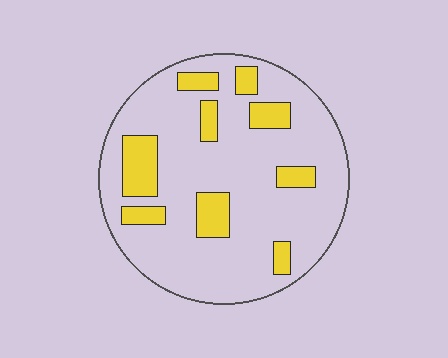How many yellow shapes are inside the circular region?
9.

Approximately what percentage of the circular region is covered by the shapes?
Approximately 20%.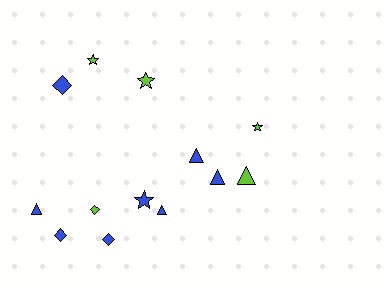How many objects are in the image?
There are 13 objects.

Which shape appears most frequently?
Triangle, with 5 objects.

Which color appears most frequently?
Blue, with 8 objects.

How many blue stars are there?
There is 1 blue star.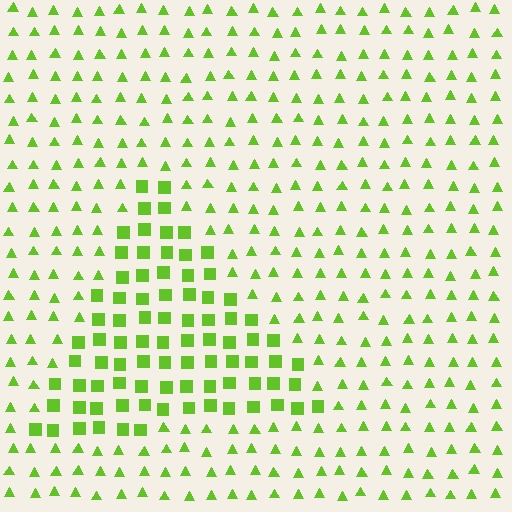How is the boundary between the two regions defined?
The boundary is defined by a change in element shape: squares inside vs. triangles outside. All elements share the same color and spacing.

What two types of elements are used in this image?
The image uses squares inside the triangle region and triangles outside it.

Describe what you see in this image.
The image is filled with small lime elements arranged in a uniform grid. A triangle-shaped region contains squares, while the surrounding area contains triangles. The boundary is defined purely by the change in element shape.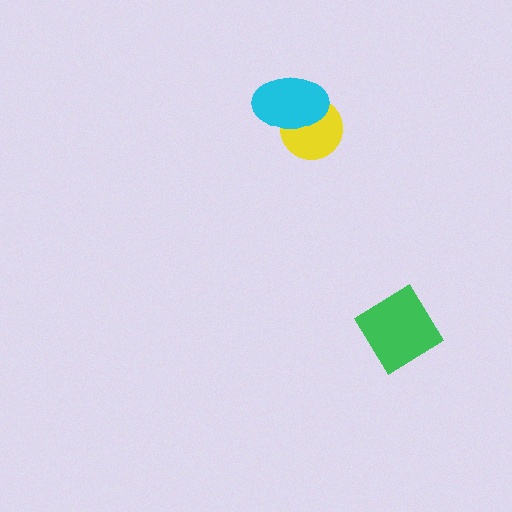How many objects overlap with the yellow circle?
1 object overlaps with the yellow circle.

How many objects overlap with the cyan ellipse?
1 object overlaps with the cyan ellipse.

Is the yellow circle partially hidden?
Yes, it is partially covered by another shape.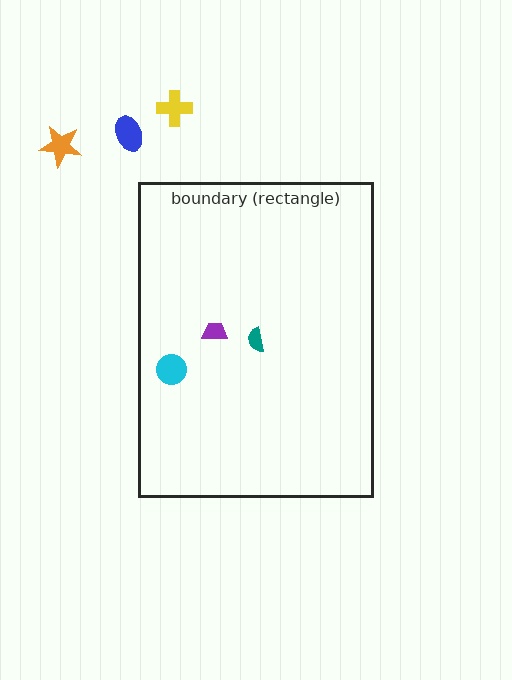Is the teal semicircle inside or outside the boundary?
Inside.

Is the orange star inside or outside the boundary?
Outside.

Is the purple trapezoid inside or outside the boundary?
Inside.